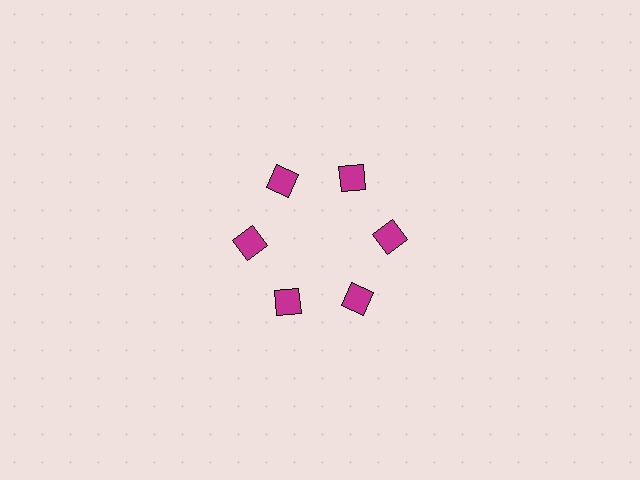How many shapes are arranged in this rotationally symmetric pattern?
There are 6 shapes, arranged in 6 groups of 1.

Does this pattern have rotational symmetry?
Yes, this pattern has 6-fold rotational symmetry. It looks the same after rotating 60 degrees around the center.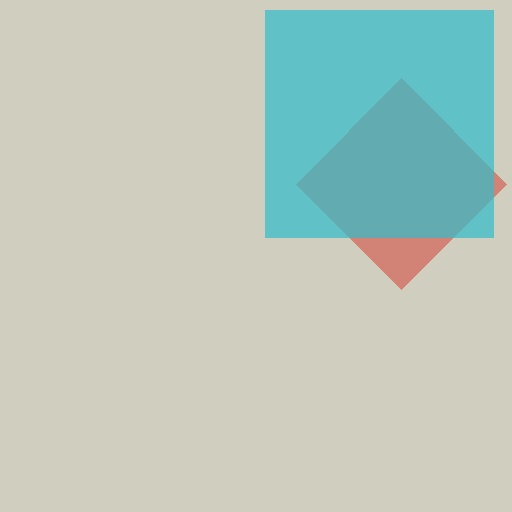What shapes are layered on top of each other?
The layered shapes are: a red diamond, a cyan square.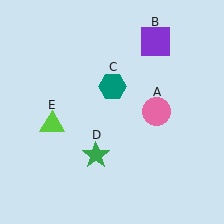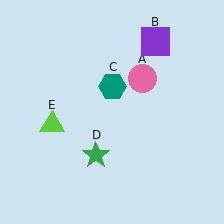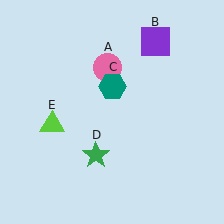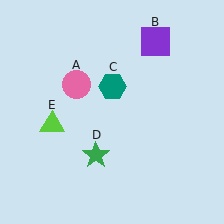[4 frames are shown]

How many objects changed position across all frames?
1 object changed position: pink circle (object A).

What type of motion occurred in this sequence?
The pink circle (object A) rotated counterclockwise around the center of the scene.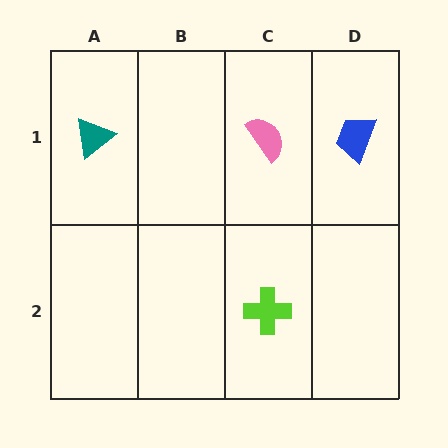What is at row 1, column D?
A blue trapezoid.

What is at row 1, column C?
A pink semicircle.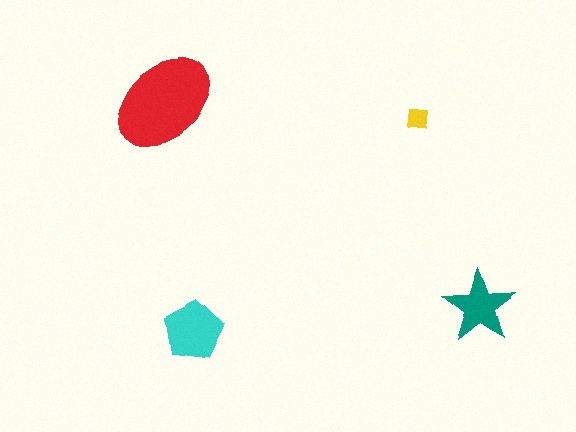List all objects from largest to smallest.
The red ellipse, the cyan pentagon, the teal star, the yellow square.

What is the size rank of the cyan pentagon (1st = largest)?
2nd.